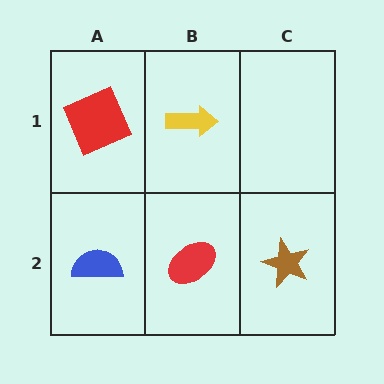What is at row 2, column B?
A red ellipse.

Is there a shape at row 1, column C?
No, that cell is empty.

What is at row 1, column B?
A yellow arrow.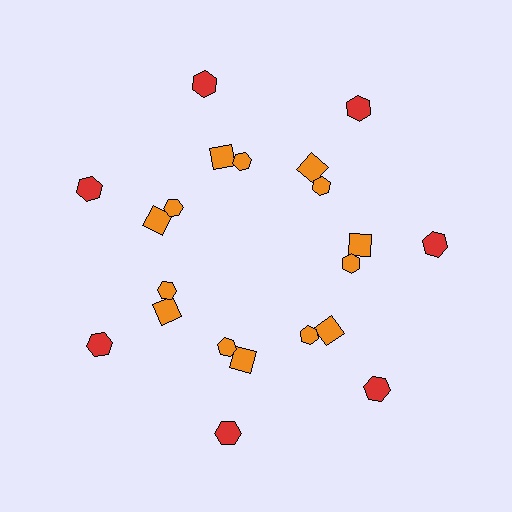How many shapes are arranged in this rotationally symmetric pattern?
There are 21 shapes, arranged in 7 groups of 3.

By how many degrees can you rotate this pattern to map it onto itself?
The pattern maps onto itself every 51 degrees of rotation.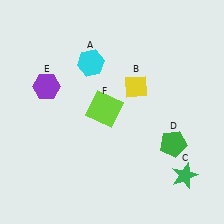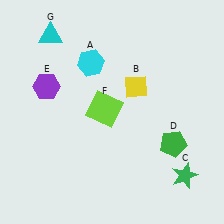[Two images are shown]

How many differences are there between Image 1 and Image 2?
There is 1 difference between the two images.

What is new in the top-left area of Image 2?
A cyan triangle (G) was added in the top-left area of Image 2.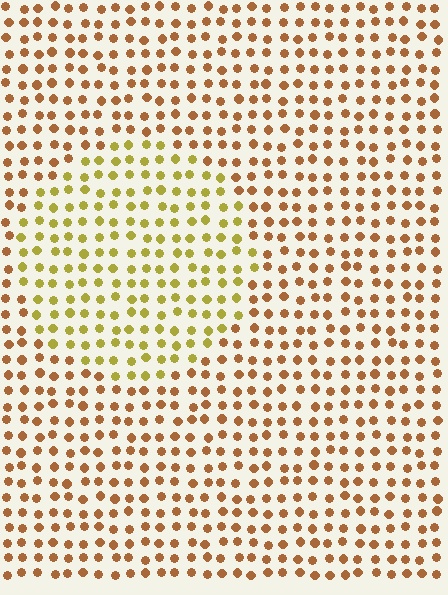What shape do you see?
I see a circle.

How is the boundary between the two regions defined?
The boundary is defined purely by a slight shift in hue (about 35 degrees). Spacing, size, and orientation are identical on both sides.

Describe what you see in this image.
The image is filled with small brown elements in a uniform arrangement. A circle-shaped region is visible where the elements are tinted to a slightly different hue, forming a subtle color boundary.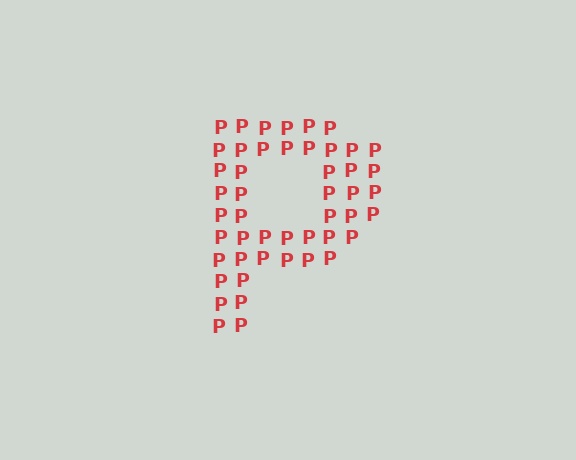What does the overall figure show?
The overall figure shows the letter P.